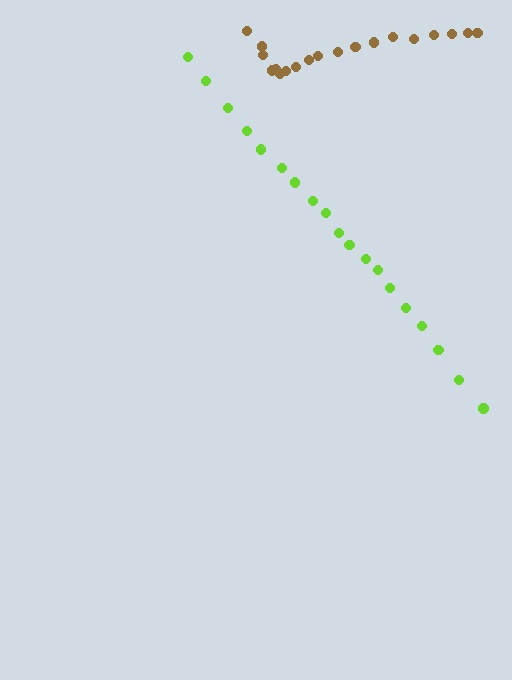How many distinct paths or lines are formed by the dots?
There are 2 distinct paths.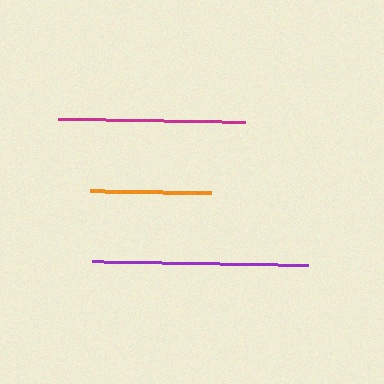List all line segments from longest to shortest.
From longest to shortest: purple, magenta, orange.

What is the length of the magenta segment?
The magenta segment is approximately 187 pixels long.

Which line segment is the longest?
The purple line is the longest at approximately 216 pixels.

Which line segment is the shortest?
The orange line is the shortest at approximately 121 pixels.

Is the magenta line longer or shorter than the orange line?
The magenta line is longer than the orange line.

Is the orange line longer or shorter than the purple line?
The purple line is longer than the orange line.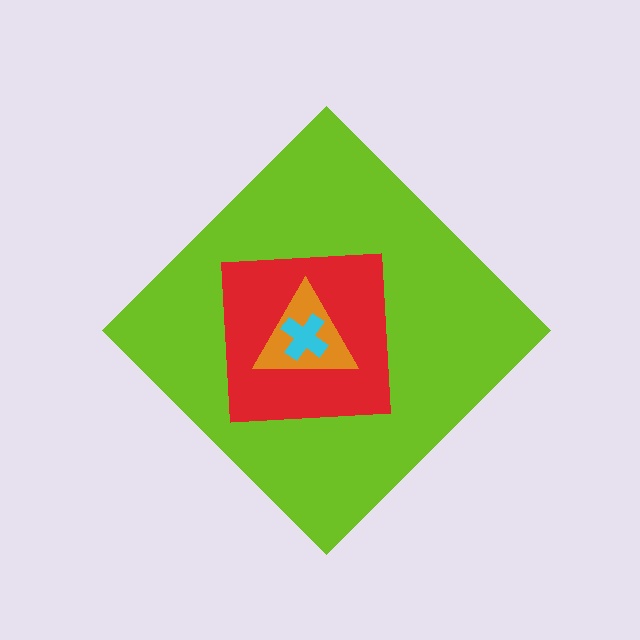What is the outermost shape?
The lime diamond.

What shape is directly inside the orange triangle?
The cyan cross.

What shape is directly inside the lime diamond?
The red square.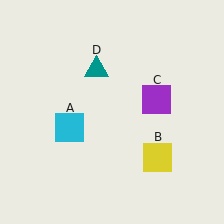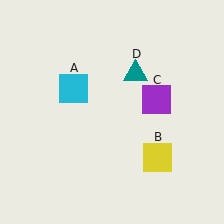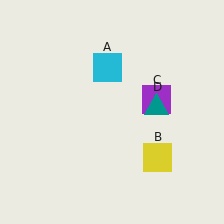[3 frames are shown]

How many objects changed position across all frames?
2 objects changed position: cyan square (object A), teal triangle (object D).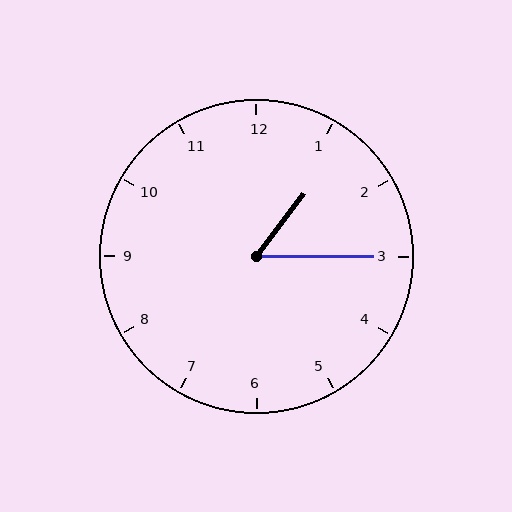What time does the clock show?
1:15.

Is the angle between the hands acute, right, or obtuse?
It is acute.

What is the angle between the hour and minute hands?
Approximately 52 degrees.